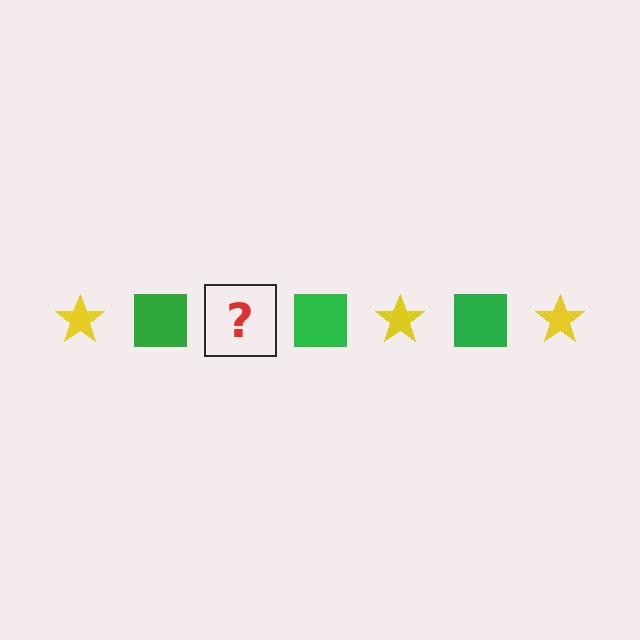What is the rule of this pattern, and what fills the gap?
The rule is that the pattern alternates between yellow star and green square. The gap should be filled with a yellow star.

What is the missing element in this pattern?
The missing element is a yellow star.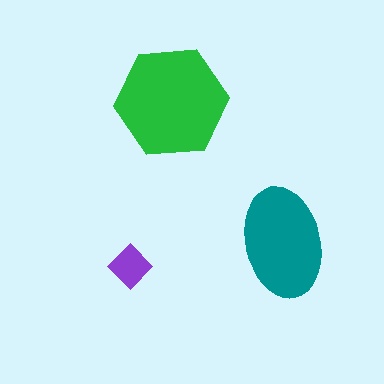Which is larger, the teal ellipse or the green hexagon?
The green hexagon.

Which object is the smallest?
The purple diamond.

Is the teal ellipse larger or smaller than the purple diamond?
Larger.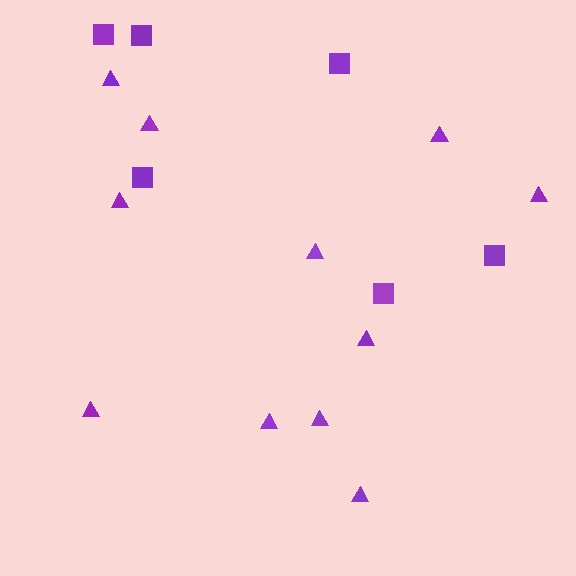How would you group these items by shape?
There are 2 groups: one group of triangles (11) and one group of squares (6).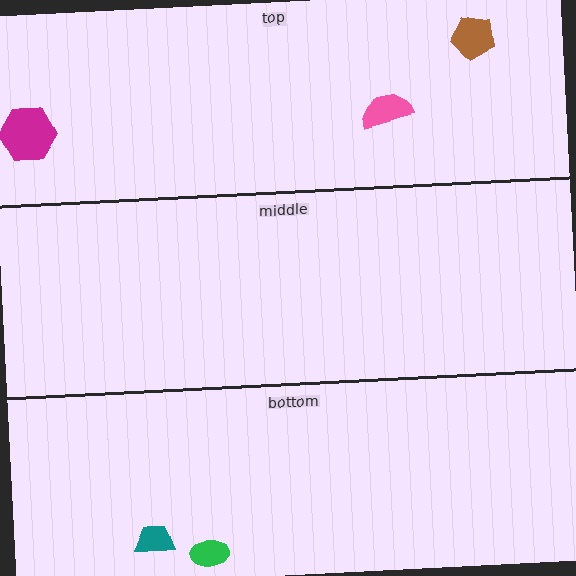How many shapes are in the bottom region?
2.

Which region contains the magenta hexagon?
The top region.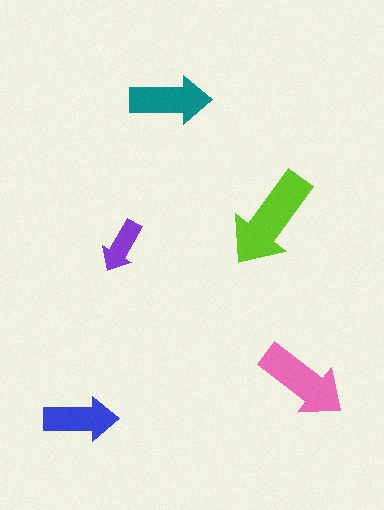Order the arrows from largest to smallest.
the lime one, the pink one, the teal one, the blue one, the purple one.